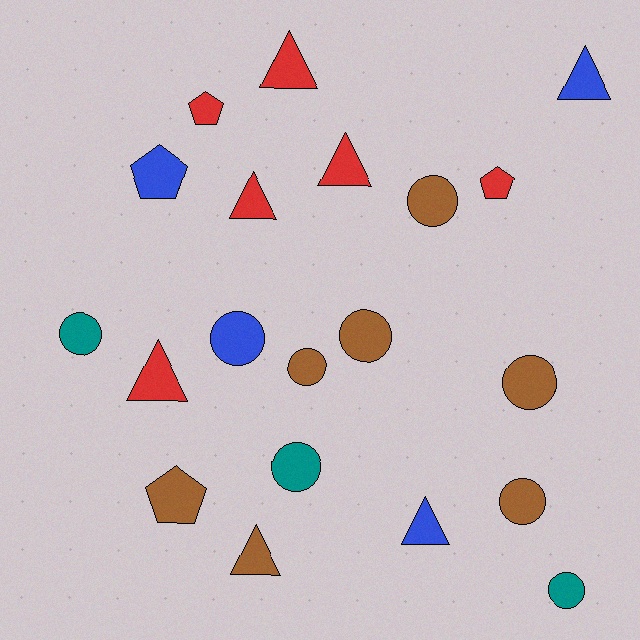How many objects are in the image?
There are 20 objects.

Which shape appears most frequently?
Circle, with 9 objects.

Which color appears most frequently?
Brown, with 7 objects.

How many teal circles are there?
There are 3 teal circles.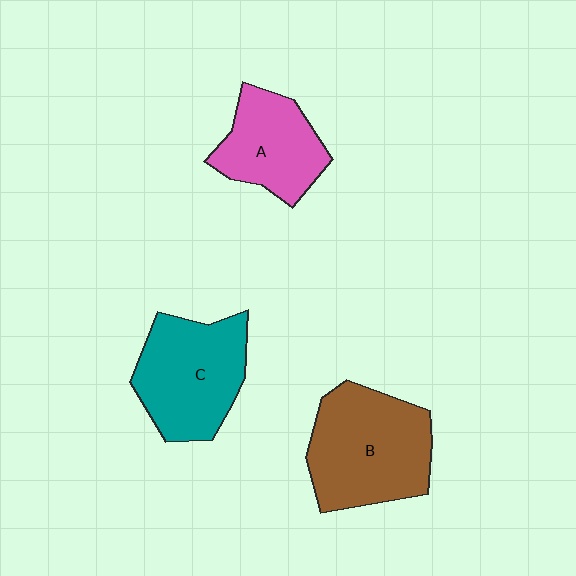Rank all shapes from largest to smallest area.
From largest to smallest: B (brown), C (teal), A (pink).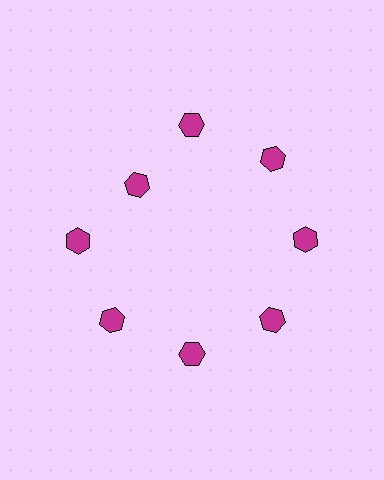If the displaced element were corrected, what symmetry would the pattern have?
It would have 8-fold rotational symmetry — the pattern would map onto itself every 45 degrees.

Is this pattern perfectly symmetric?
No. The 8 magenta hexagons are arranged in a ring, but one element near the 10 o'clock position is pulled inward toward the center, breaking the 8-fold rotational symmetry.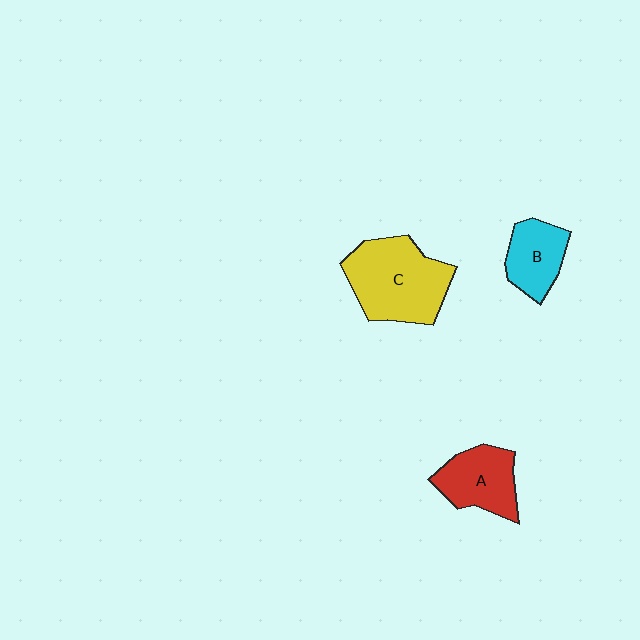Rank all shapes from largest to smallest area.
From largest to smallest: C (yellow), A (red), B (cyan).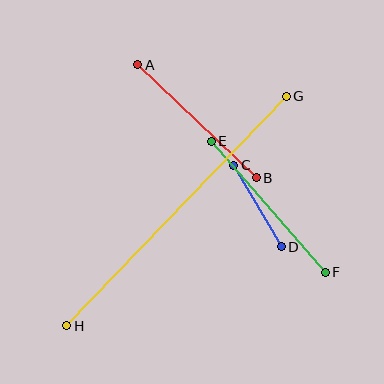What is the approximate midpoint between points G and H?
The midpoint is at approximately (177, 211) pixels.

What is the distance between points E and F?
The distance is approximately 174 pixels.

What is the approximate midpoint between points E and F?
The midpoint is at approximately (268, 207) pixels.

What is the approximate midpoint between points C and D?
The midpoint is at approximately (257, 206) pixels.